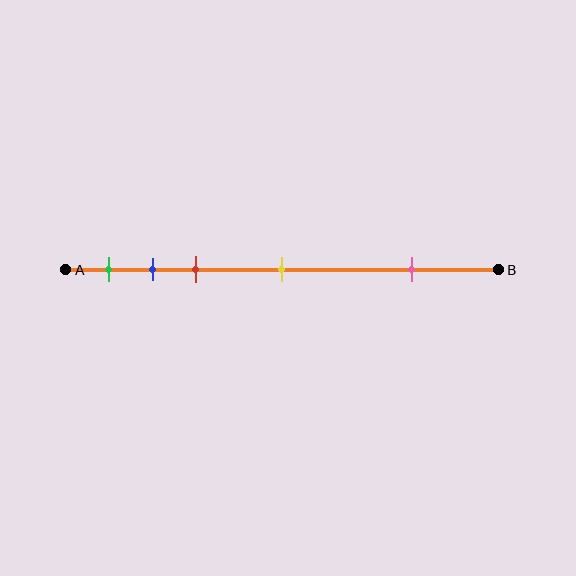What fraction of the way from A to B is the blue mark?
The blue mark is approximately 20% (0.2) of the way from A to B.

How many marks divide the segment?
There are 5 marks dividing the segment.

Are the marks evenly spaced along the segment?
No, the marks are not evenly spaced.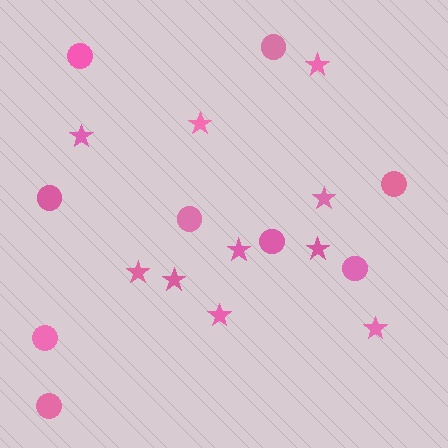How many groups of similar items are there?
There are 2 groups: one group of stars (10) and one group of circles (9).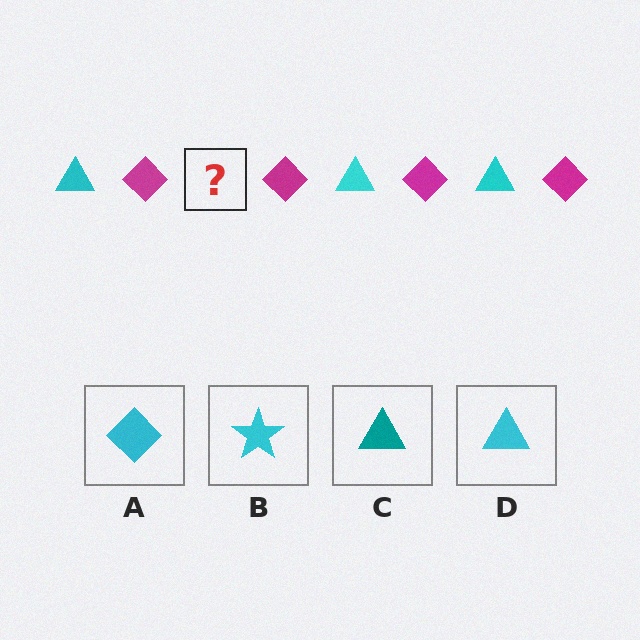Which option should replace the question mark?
Option D.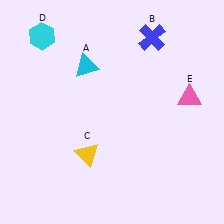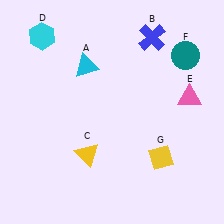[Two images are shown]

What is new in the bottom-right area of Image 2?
A yellow diamond (G) was added in the bottom-right area of Image 2.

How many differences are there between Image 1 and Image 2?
There are 2 differences between the two images.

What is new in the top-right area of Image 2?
A teal circle (F) was added in the top-right area of Image 2.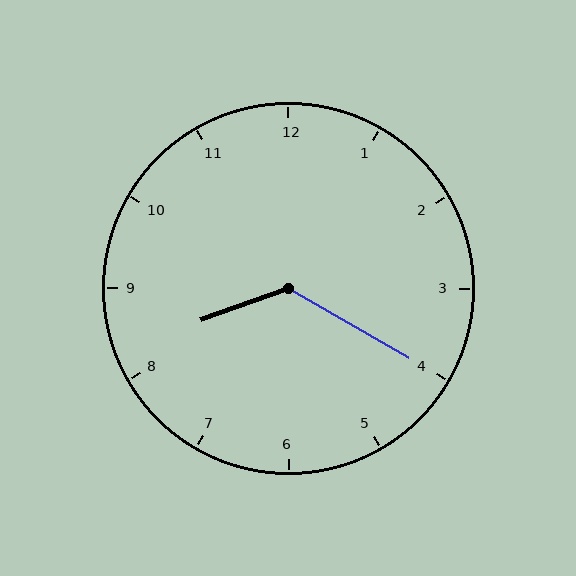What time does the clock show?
8:20.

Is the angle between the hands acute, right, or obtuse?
It is obtuse.